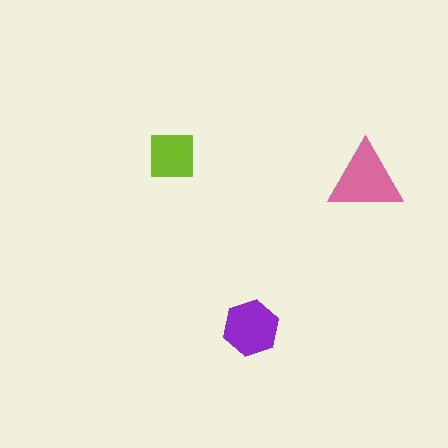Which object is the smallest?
The lime square.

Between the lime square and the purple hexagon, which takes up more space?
The purple hexagon.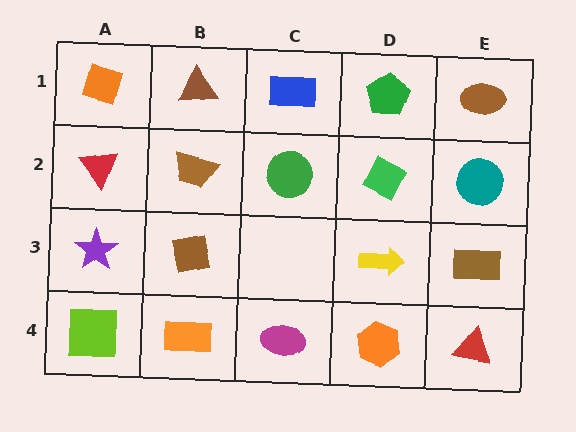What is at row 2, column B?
A brown trapezoid.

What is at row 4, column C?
A magenta ellipse.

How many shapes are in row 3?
4 shapes.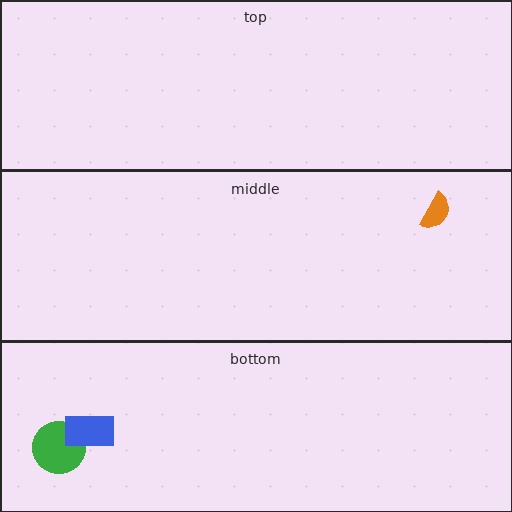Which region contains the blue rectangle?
The bottom region.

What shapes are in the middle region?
The orange semicircle.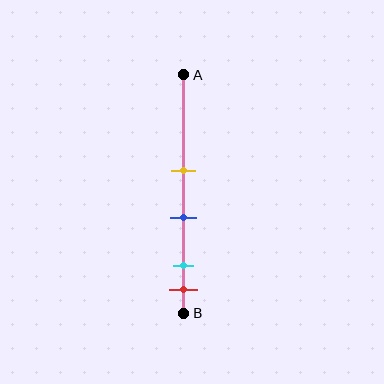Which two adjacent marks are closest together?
The cyan and red marks are the closest adjacent pair.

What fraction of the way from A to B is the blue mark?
The blue mark is approximately 60% (0.6) of the way from A to B.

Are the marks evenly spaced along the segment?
No, the marks are not evenly spaced.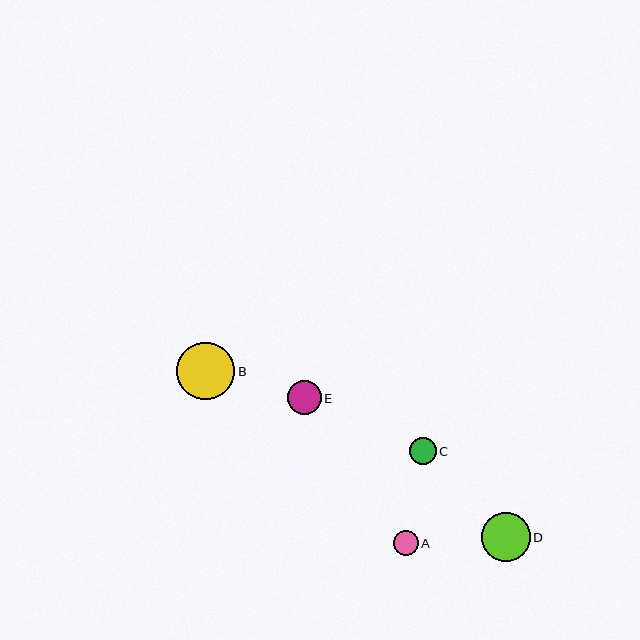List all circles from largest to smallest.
From largest to smallest: B, D, E, C, A.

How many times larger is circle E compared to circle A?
Circle E is approximately 1.3 times the size of circle A.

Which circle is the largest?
Circle B is the largest with a size of approximately 58 pixels.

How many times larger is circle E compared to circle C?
Circle E is approximately 1.2 times the size of circle C.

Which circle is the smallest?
Circle A is the smallest with a size of approximately 25 pixels.